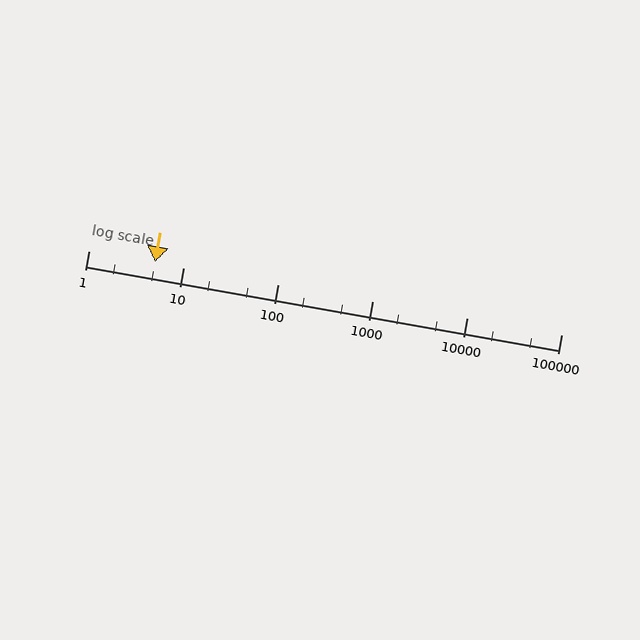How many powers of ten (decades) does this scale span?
The scale spans 5 decades, from 1 to 100000.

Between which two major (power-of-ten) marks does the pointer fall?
The pointer is between 1 and 10.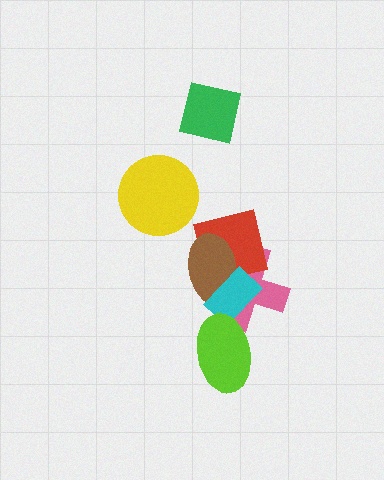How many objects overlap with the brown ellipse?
3 objects overlap with the brown ellipse.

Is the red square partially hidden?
Yes, it is partially covered by another shape.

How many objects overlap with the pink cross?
4 objects overlap with the pink cross.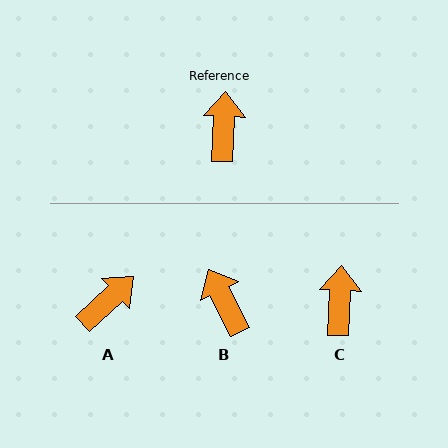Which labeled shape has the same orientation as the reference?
C.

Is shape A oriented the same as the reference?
No, it is off by about 45 degrees.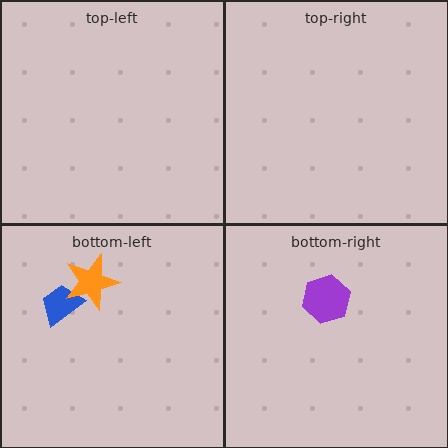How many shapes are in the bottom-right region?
1.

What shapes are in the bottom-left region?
The blue trapezoid, the orange star.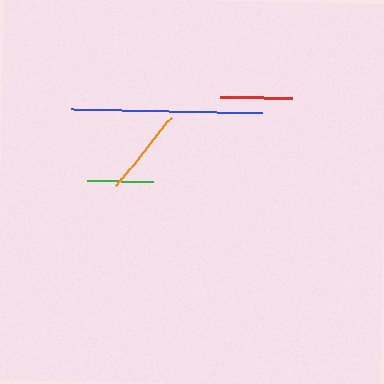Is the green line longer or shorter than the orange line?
The orange line is longer than the green line.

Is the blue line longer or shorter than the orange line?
The blue line is longer than the orange line.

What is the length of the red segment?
The red segment is approximately 72 pixels long.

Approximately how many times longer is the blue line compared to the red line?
The blue line is approximately 2.6 times the length of the red line.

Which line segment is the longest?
The blue line is the longest at approximately 190 pixels.